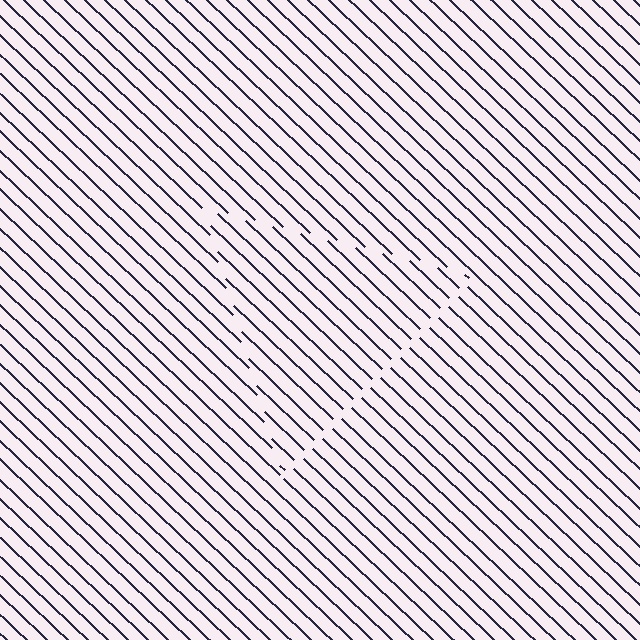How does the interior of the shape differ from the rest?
The interior of the shape contains the same grating, shifted by half a period — the contour is defined by the phase discontinuity where line-ends from the inner and outer gratings abut.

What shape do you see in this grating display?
An illusory triangle. The interior of the shape contains the same grating, shifted by half a period — the contour is defined by the phase discontinuity where line-ends from the inner and outer gratings abut.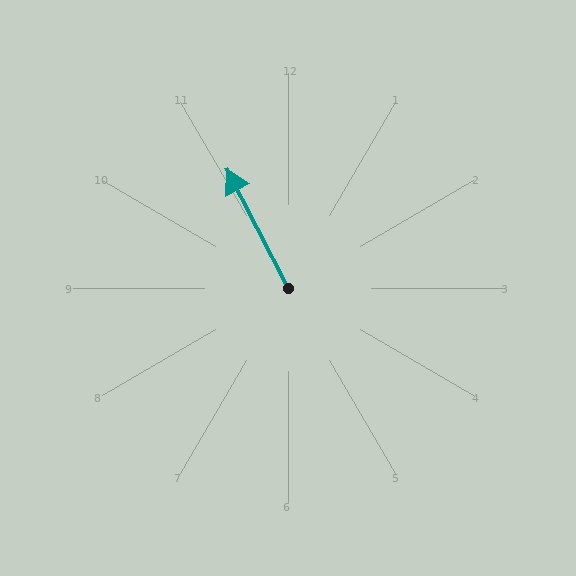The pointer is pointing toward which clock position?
Roughly 11 o'clock.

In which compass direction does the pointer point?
Northwest.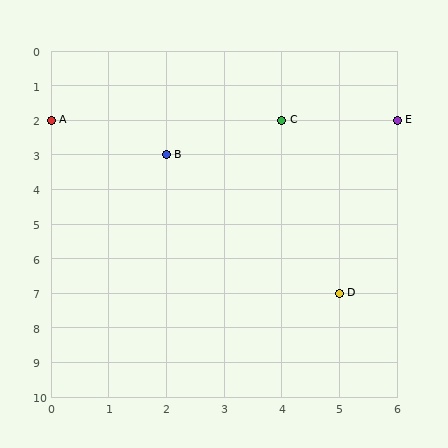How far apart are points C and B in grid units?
Points C and B are 2 columns and 1 row apart (about 2.2 grid units diagonally).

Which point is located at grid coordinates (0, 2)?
Point A is at (0, 2).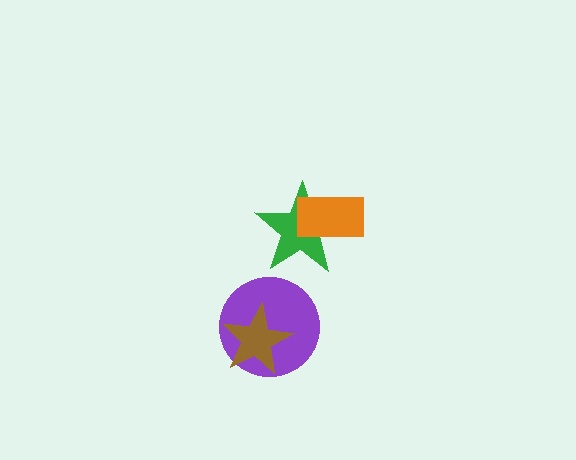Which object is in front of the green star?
The orange rectangle is in front of the green star.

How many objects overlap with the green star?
1 object overlaps with the green star.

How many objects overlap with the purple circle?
1 object overlaps with the purple circle.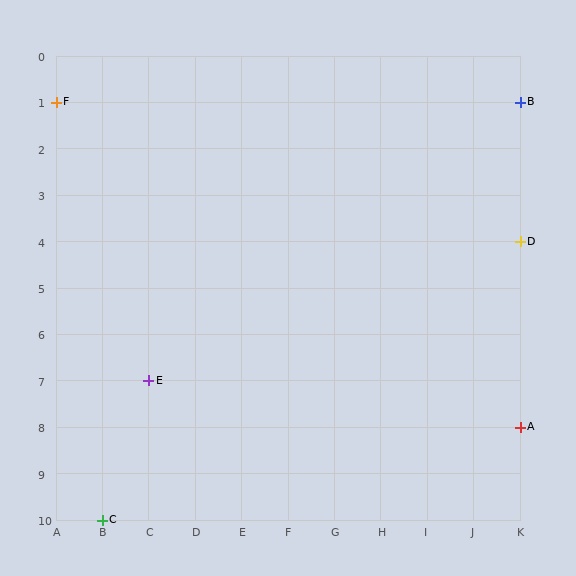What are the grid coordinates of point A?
Point A is at grid coordinates (K, 8).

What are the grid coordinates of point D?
Point D is at grid coordinates (K, 4).